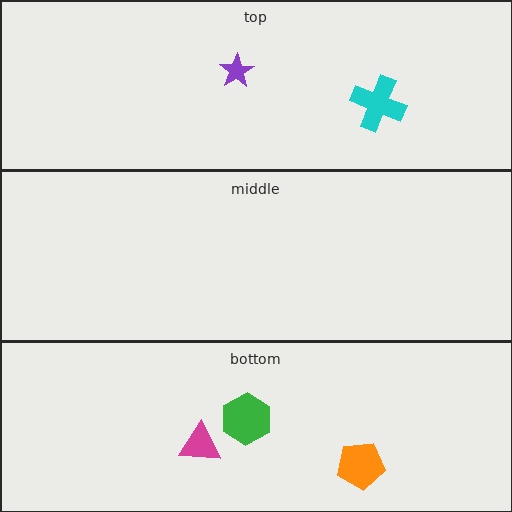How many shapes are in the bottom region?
3.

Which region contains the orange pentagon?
The bottom region.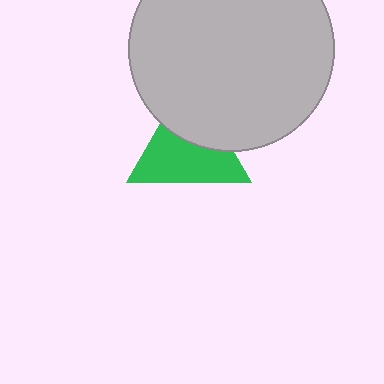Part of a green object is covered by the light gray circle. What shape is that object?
It is a triangle.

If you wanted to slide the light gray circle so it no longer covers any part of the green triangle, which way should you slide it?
Slide it up — that is the most direct way to separate the two shapes.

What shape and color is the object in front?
The object in front is a light gray circle.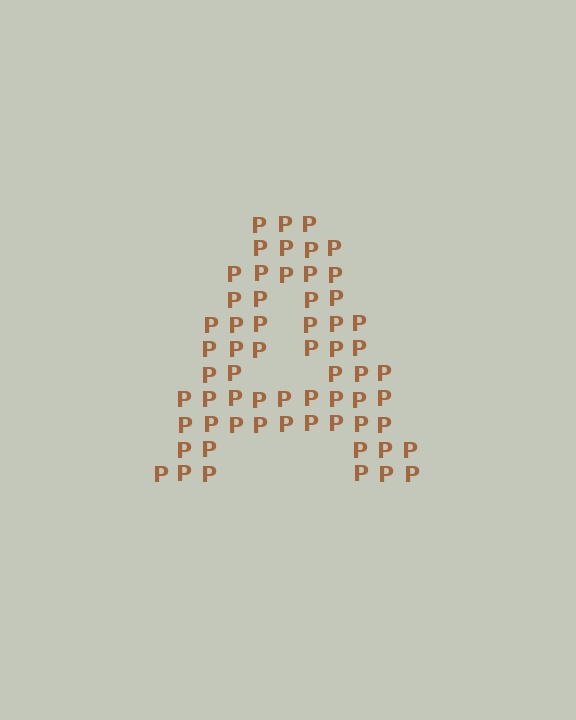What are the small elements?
The small elements are letter P's.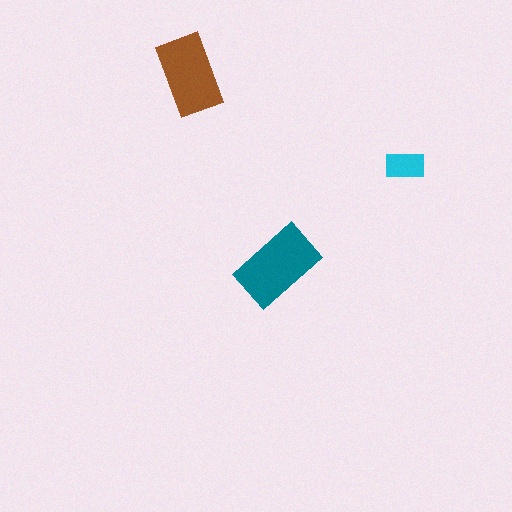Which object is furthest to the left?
The brown rectangle is leftmost.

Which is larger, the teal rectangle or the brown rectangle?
The teal one.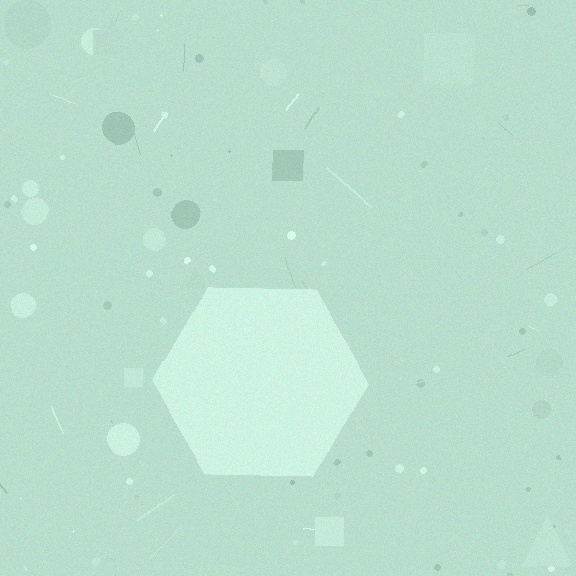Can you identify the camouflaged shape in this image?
The camouflaged shape is a hexagon.